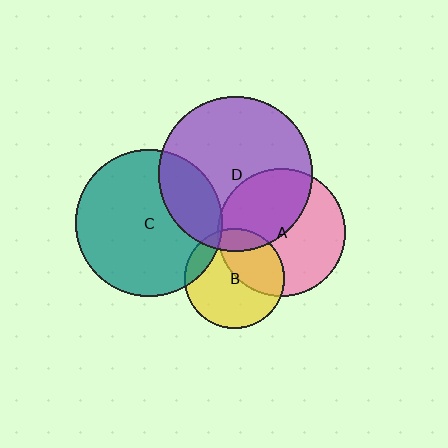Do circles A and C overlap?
Yes.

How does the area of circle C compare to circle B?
Approximately 2.2 times.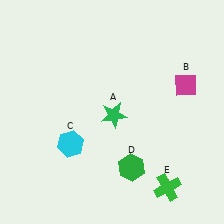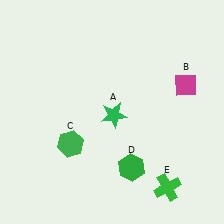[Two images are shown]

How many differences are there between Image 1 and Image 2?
There is 1 difference between the two images.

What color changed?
The hexagon (C) changed from cyan in Image 1 to green in Image 2.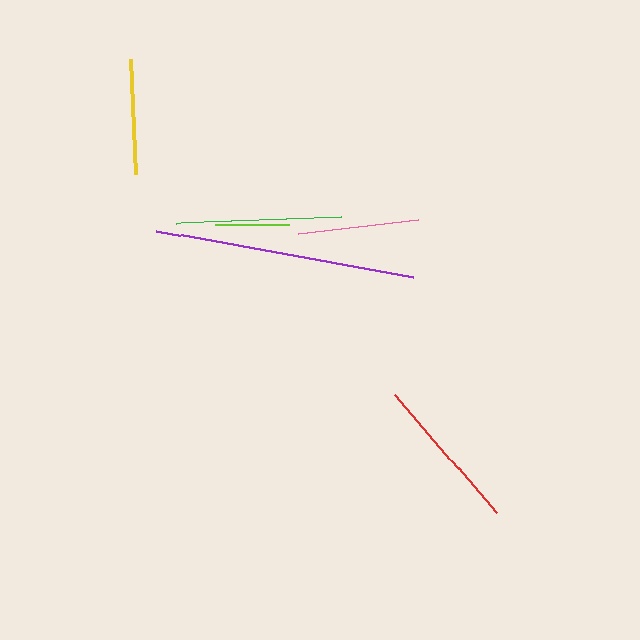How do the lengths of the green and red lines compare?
The green and red lines are approximately the same length.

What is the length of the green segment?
The green segment is approximately 164 pixels long.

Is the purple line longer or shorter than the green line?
The purple line is longer than the green line.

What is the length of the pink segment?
The pink segment is approximately 121 pixels long.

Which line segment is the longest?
The purple line is the longest at approximately 261 pixels.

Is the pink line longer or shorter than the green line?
The green line is longer than the pink line.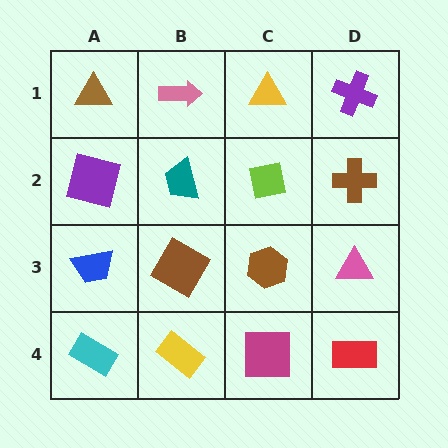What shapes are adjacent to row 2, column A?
A brown triangle (row 1, column A), a blue trapezoid (row 3, column A), a teal trapezoid (row 2, column B).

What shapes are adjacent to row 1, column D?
A brown cross (row 2, column D), a yellow triangle (row 1, column C).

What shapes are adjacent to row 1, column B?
A teal trapezoid (row 2, column B), a brown triangle (row 1, column A), a yellow triangle (row 1, column C).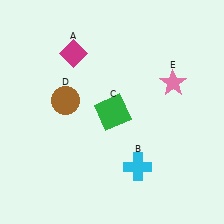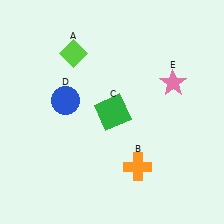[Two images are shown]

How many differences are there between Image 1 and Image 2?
There are 3 differences between the two images.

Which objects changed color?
A changed from magenta to lime. B changed from cyan to orange. D changed from brown to blue.